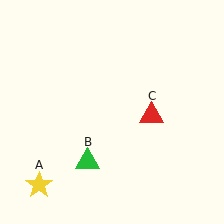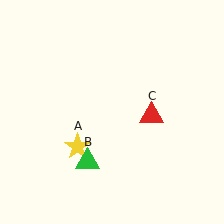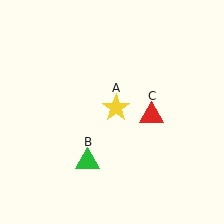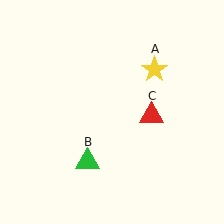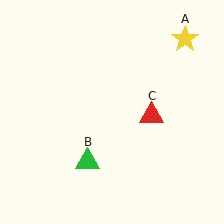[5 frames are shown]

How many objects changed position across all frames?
1 object changed position: yellow star (object A).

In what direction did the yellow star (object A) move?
The yellow star (object A) moved up and to the right.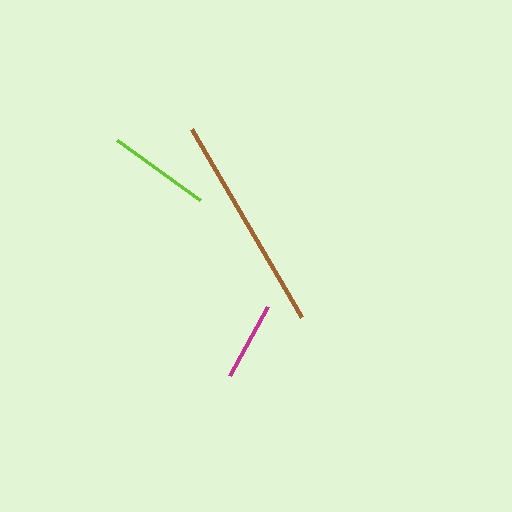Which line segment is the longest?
The brown line is the longest at approximately 218 pixels.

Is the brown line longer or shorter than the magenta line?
The brown line is longer than the magenta line.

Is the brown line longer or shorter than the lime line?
The brown line is longer than the lime line.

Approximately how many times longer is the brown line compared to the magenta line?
The brown line is approximately 2.7 times the length of the magenta line.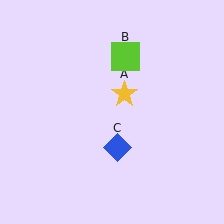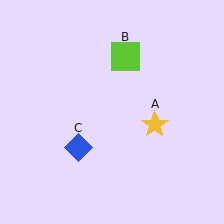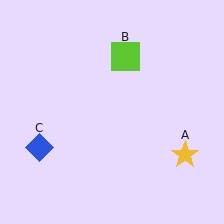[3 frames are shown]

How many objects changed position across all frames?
2 objects changed position: yellow star (object A), blue diamond (object C).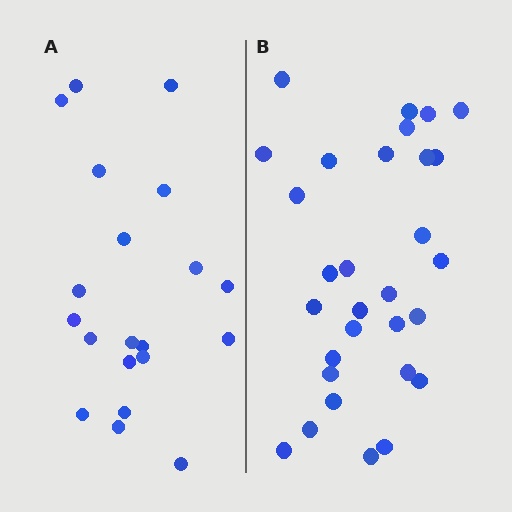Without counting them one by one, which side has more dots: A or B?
Region B (the right region) has more dots.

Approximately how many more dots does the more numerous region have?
Region B has roughly 10 or so more dots than region A.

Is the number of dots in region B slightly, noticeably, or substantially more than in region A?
Region B has substantially more. The ratio is roughly 1.5 to 1.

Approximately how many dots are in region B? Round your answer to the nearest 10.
About 30 dots.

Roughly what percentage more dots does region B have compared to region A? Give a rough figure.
About 50% more.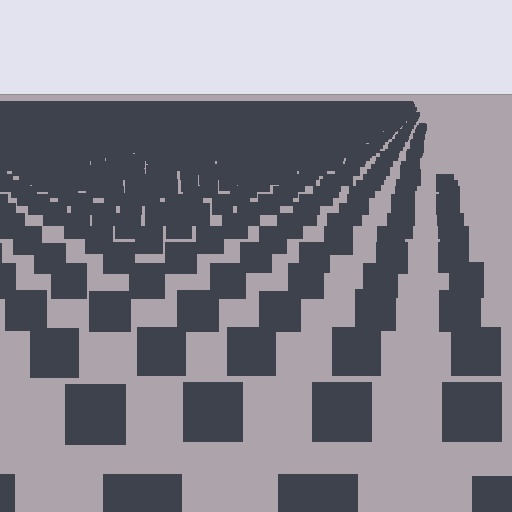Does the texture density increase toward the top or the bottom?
Density increases toward the top.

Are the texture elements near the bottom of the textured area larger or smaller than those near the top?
Larger. Near the bottom, elements are closer to the viewer and appear at a bigger on-screen size.